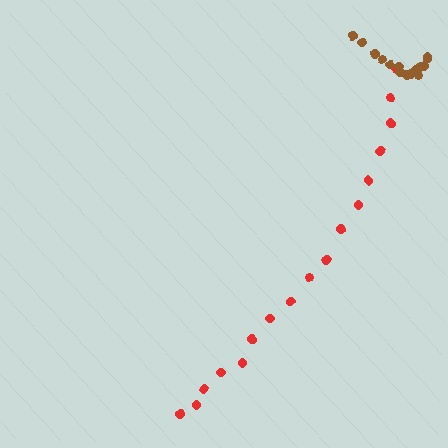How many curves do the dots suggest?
There are 2 distinct paths.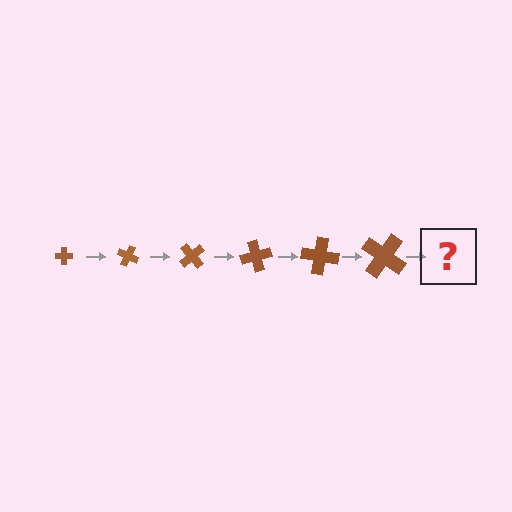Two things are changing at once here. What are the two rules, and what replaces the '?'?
The two rules are that the cross grows larger each step and it rotates 25 degrees each step. The '?' should be a cross, larger than the previous one and rotated 150 degrees from the start.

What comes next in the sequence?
The next element should be a cross, larger than the previous one and rotated 150 degrees from the start.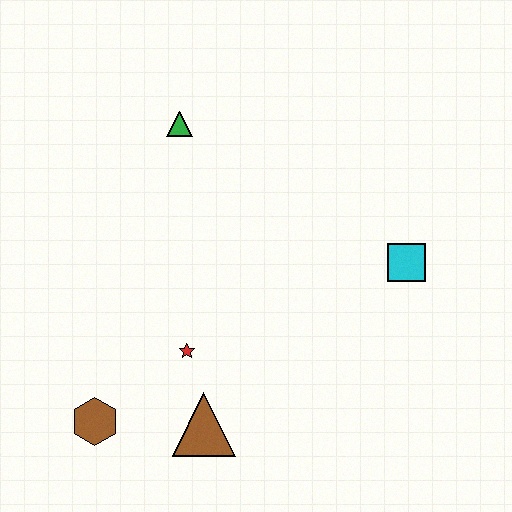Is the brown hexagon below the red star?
Yes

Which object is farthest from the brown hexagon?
The cyan square is farthest from the brown hexagon.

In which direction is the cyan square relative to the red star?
The cyan square is to the right of the red star.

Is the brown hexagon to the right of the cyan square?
No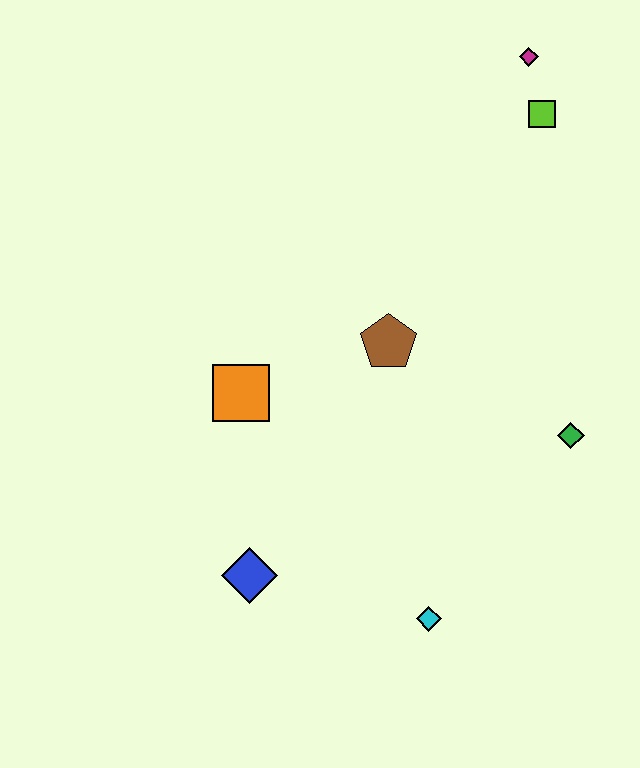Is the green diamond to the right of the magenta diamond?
Yes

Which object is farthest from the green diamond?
The magenta diamond is farthest from the green diamond.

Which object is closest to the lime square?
The magenta diamond is closest to the lime square.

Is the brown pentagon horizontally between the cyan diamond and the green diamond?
No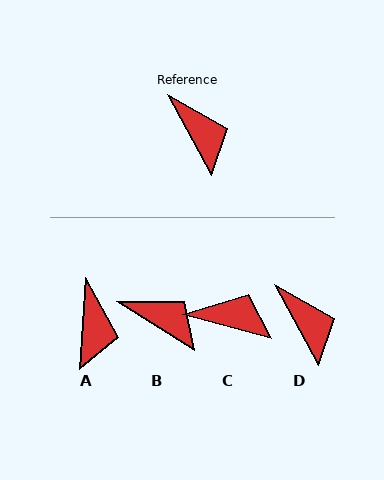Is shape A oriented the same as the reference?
No, it is off by about 32 degrees.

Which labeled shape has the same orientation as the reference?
D.